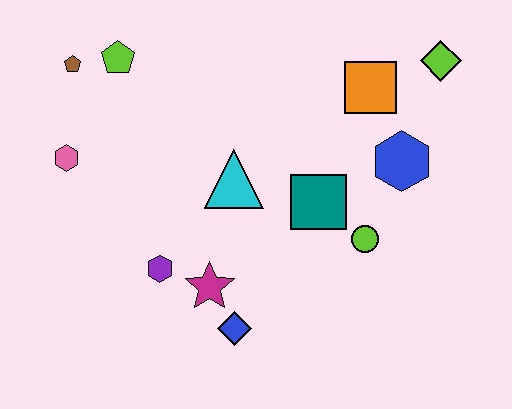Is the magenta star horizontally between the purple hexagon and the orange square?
Yes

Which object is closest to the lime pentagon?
The brown pentagon is closest to the lime pentagon.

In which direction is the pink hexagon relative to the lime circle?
The pink hexagon is to the left of the lime circle.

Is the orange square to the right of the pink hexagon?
Yes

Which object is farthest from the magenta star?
The lime diamond is farthest from the magenta star.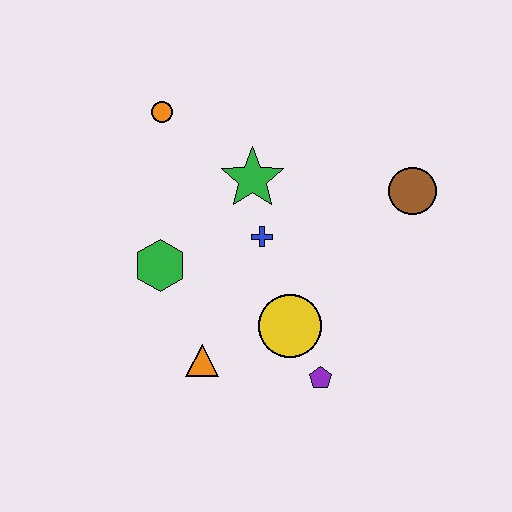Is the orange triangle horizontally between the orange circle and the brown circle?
Yes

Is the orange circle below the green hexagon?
No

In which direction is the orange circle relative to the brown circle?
The orange circle is to the left of the brown circle.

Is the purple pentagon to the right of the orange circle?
Yes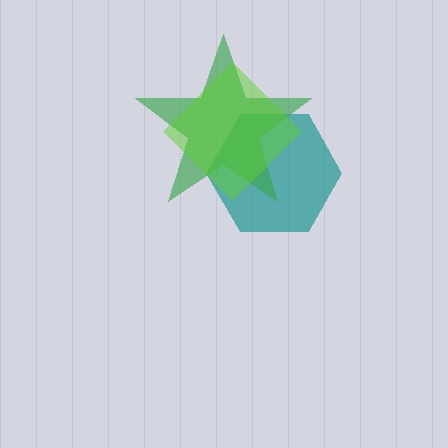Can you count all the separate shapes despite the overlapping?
Yes, there are 3 separate shapes.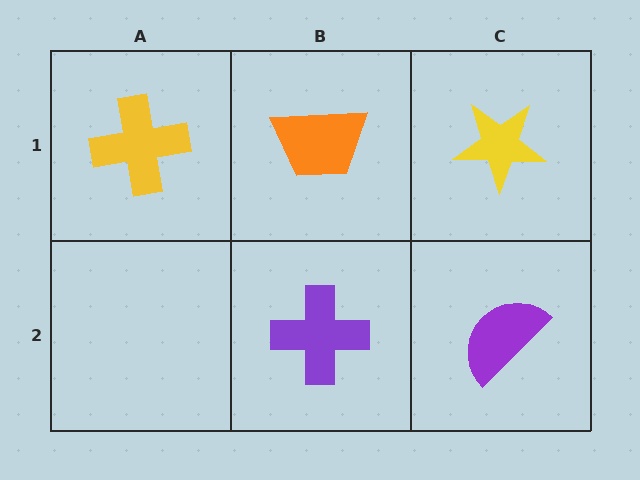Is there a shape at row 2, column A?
No, that cell is empty.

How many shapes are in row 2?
2 shapes.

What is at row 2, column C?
A purple semicircle.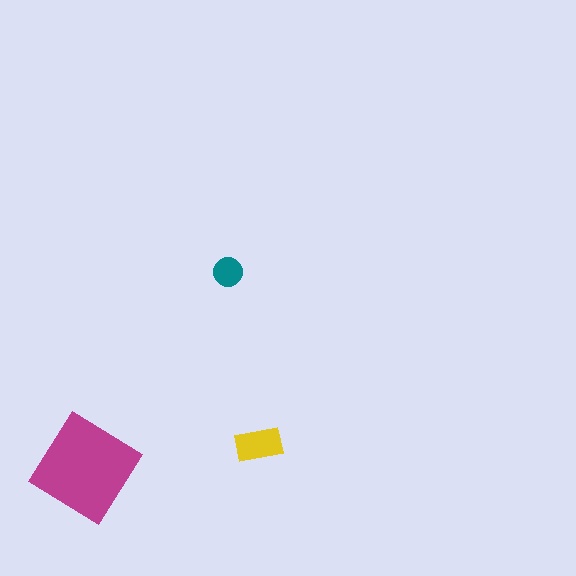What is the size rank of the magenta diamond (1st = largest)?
1st.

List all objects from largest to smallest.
The magenta diamond, the yellow rectangle, the teal circle.